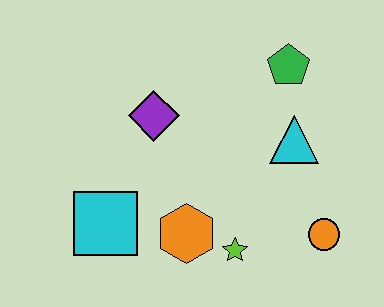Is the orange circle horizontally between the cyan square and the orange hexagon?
No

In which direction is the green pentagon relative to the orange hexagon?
The green pentagon is above the orange hexagon.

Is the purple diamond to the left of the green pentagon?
Yes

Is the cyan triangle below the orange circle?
No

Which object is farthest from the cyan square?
The green pentagon is farthest from the cyan square.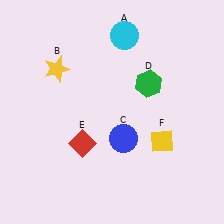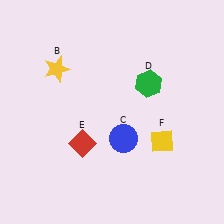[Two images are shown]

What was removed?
The cyan circle (A) was removed in Image 2.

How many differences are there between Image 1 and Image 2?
There is 1 difference between the two images.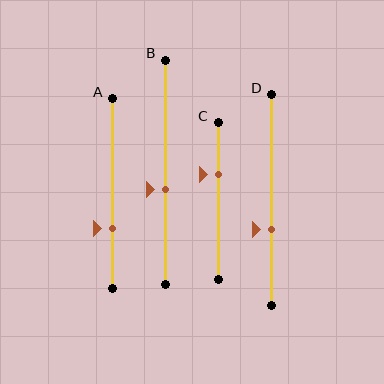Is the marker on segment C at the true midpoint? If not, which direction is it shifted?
No, the marker on segment C is shifted upward by about 17% of the segment length.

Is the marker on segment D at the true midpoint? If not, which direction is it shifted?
No, the marker on segment D is shifted downward by about 14% of the segment length.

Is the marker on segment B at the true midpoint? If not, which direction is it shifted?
No, the marker on segment B is shifted downward by about 7% of the segment length.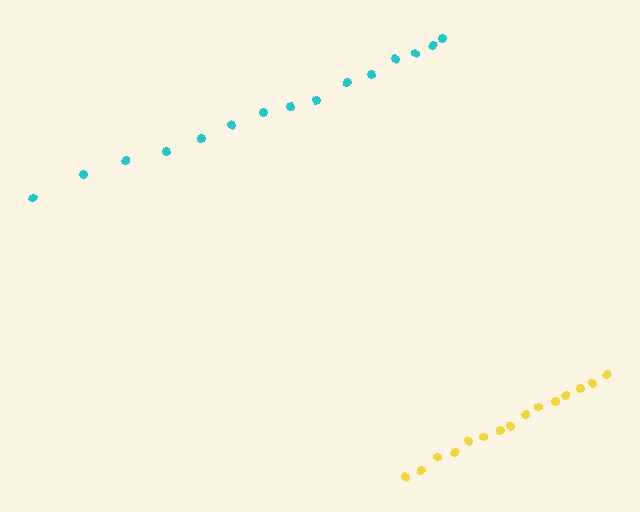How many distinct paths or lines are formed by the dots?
There are 2 distinct paths.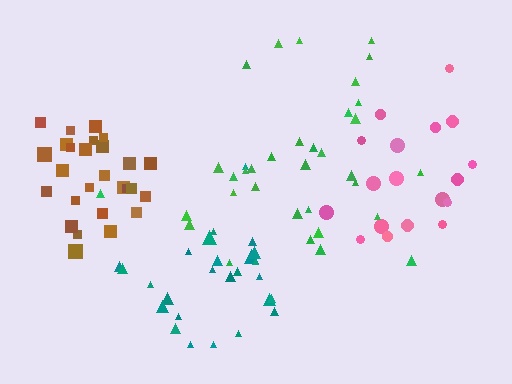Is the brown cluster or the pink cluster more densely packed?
Brown.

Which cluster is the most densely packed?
Brown.